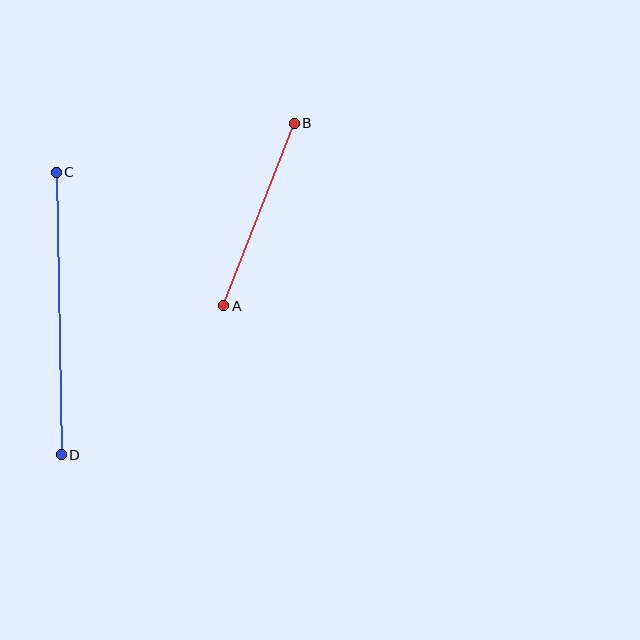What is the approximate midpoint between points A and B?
The midpoint is at approximately (259, 215) pixels.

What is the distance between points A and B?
The distance is approximately 195 pixels.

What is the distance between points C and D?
The distance is approximately 283 pixels.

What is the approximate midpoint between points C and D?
The midpoint is at approximately (59, 313) pixels.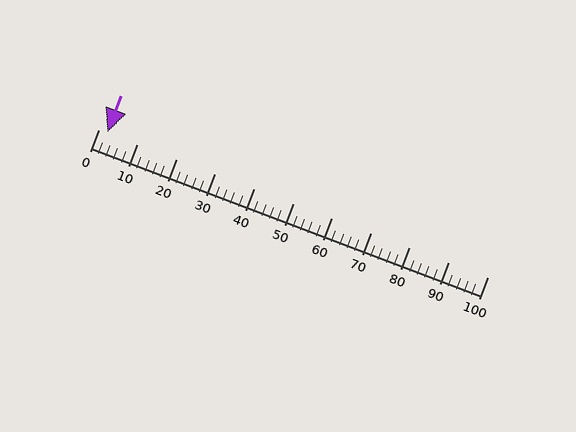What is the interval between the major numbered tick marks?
The major tick marks are spaced 10 units apart.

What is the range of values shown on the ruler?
The ruler shows values from 0 to 100.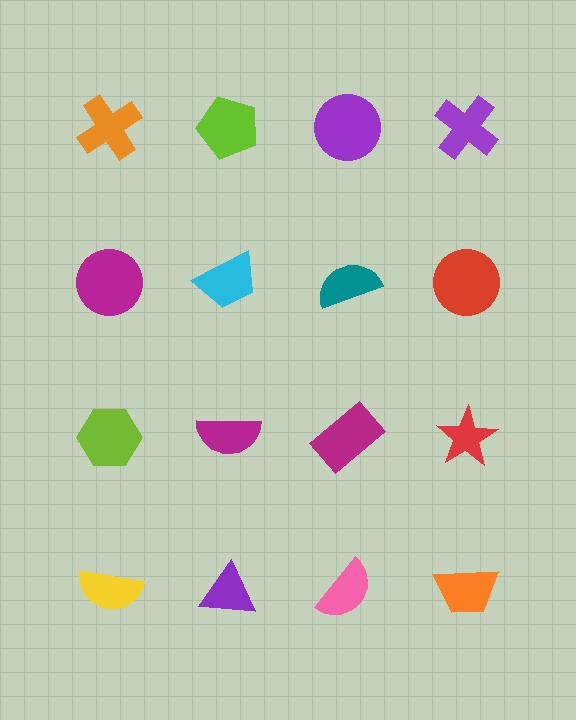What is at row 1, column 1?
An orange cross.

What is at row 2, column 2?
A cyan trapezoid.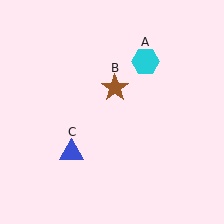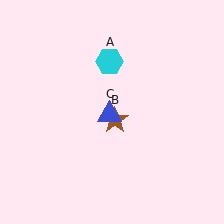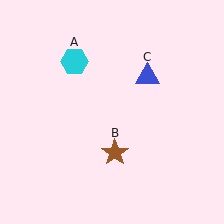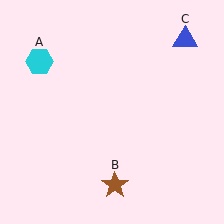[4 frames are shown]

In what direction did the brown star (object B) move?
The brown star (object B) moved down.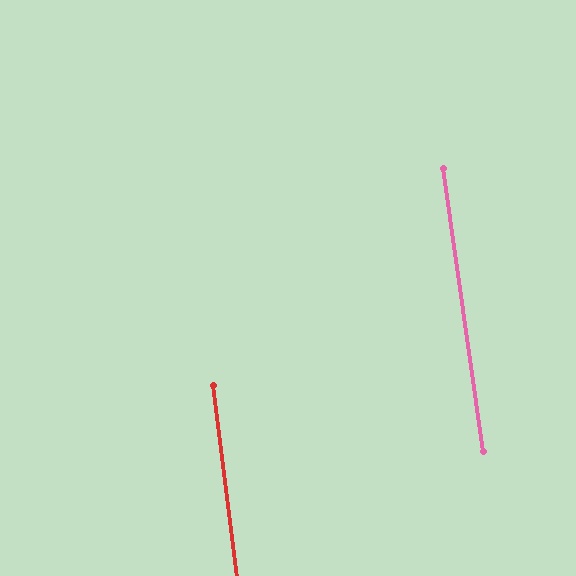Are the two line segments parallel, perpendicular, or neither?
Parallel — their directions differ by only 1.1°.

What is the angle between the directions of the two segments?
Approximately 1 degree.